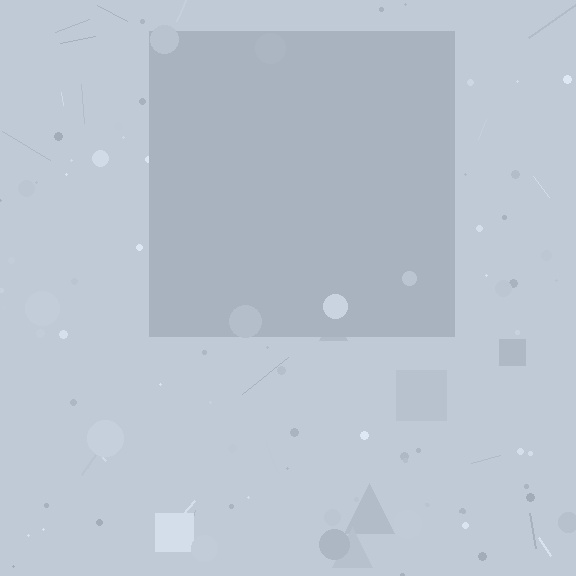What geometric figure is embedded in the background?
A square is embedded in the background.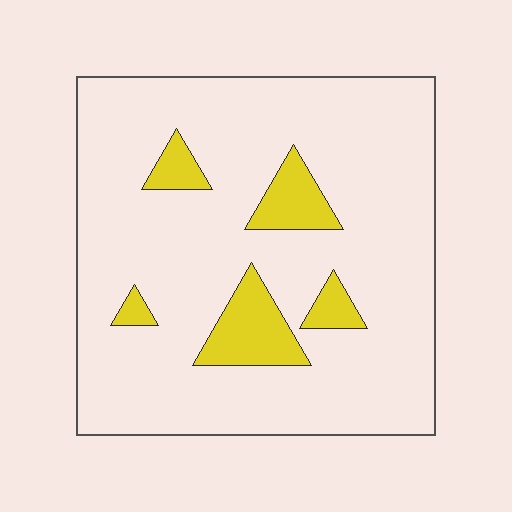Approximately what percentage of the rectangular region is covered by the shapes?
Approximately 10%.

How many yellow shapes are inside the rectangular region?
5.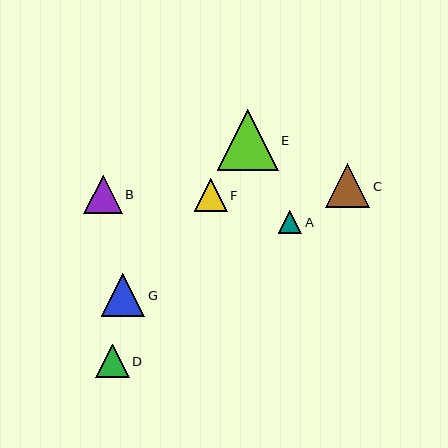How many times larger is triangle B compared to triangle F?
Triangle B is approximately 1.2 times the size of triangle F.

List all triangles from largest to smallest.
From largest to smallest: E, C, G, B, D, F, A.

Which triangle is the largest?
Triangle E is the largest with a size of approximately 61 pixels.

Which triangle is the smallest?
Triangle A is the smallest with a size of approximately 23 pixels.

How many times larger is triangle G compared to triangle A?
Triangle G is approximately 1.9 times the size of triangle A.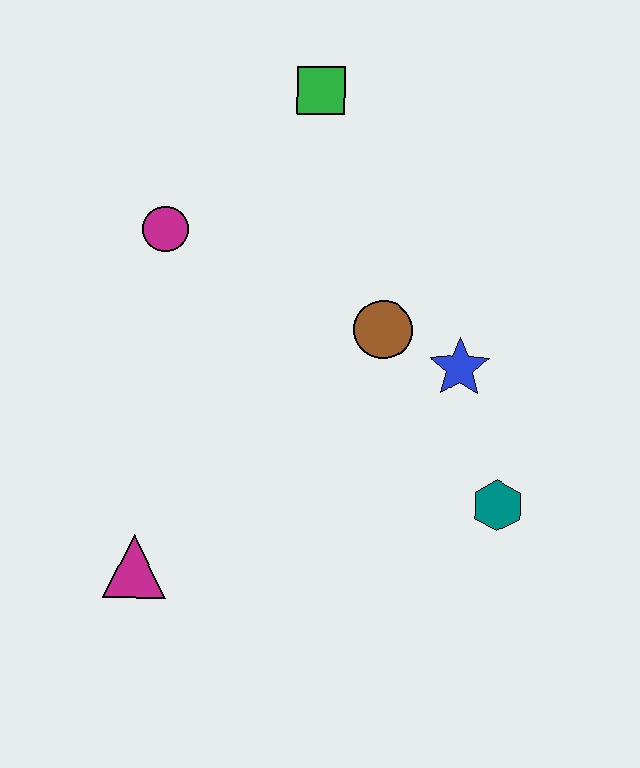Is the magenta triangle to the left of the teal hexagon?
Yes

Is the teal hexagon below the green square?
Yes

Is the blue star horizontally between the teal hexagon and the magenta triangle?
Yes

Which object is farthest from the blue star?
The magenta triangle is farthest from the blue star.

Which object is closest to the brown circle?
The blue star is closest to the brown circle.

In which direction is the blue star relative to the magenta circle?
The blue star is to the right of the magenta circle.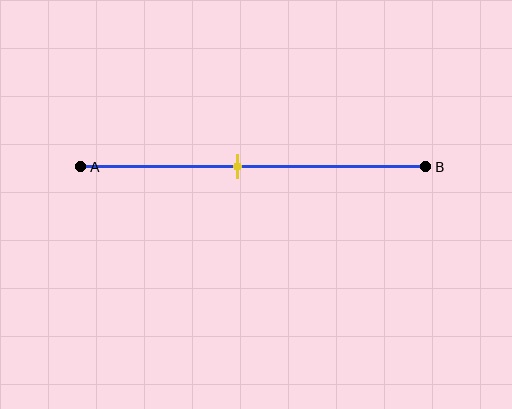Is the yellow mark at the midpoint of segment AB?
No, the mark is at about 45% from A, not at the 50% midpoint.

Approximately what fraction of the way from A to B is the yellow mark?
The yellow mark is approximately 45% of the way from A to B.